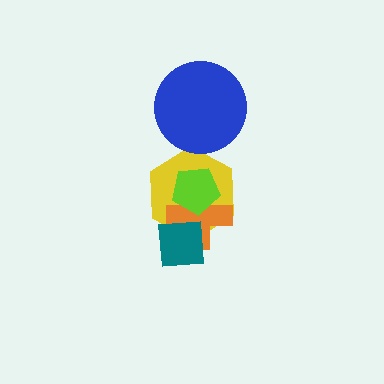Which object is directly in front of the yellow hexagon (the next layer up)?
The orange cross is directly in front of the yellow hexagon.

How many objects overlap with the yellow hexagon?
3 objects overlap with the yellow hexagon.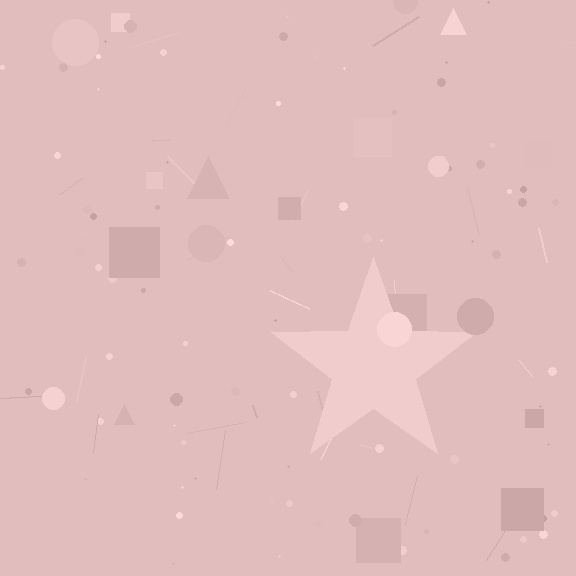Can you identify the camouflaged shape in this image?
The camouflaged shape is a star.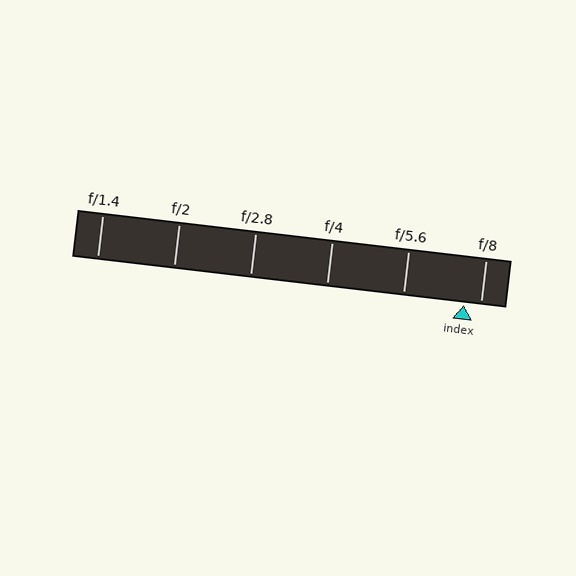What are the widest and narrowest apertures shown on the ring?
The widest aperture shown is f/1.4 and the narrowest is f/8.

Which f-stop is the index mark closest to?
The index mark is closest to f/8.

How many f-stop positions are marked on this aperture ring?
There are 6 f-stop positions marked.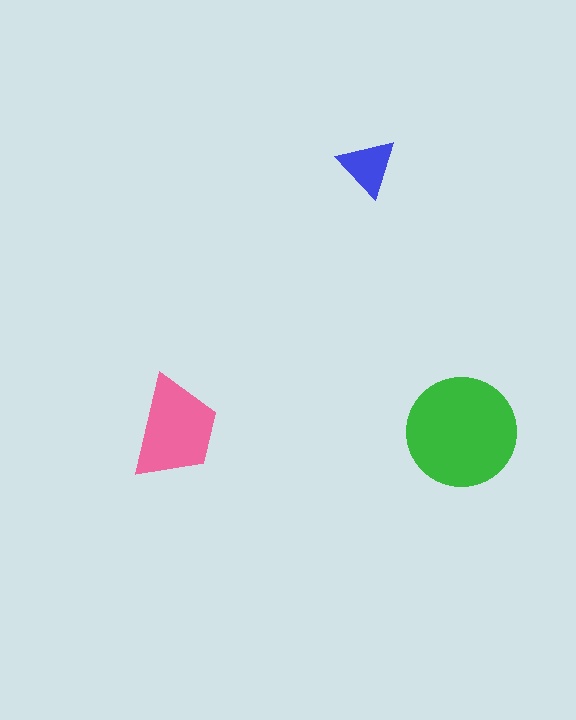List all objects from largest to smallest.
The green circle, the pink trapezoid, the blue triangle.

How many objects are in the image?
There are 3 objects in the image.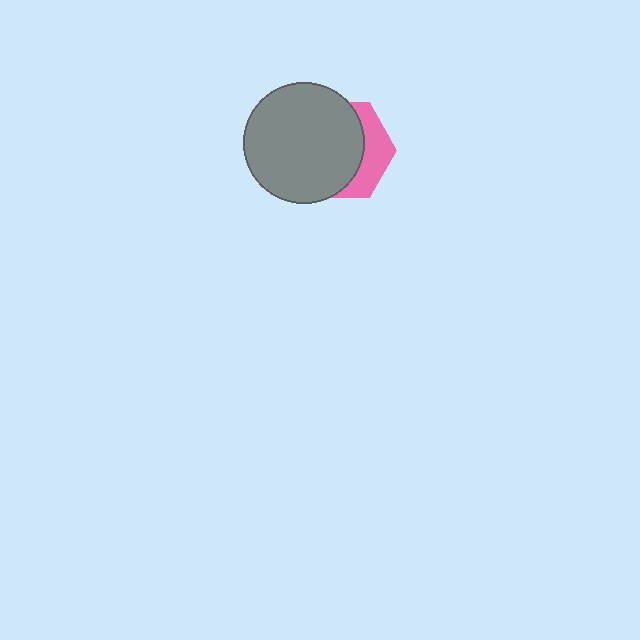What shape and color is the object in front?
The object in front is a gray circle.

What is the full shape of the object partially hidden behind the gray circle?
The partially hidden object is a pink hexagon.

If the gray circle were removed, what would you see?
You would see the complete pink hexagon.